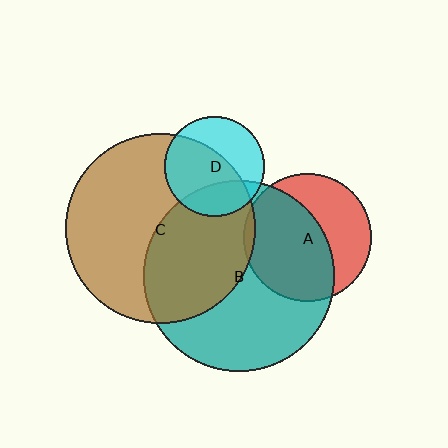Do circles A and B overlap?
Yes.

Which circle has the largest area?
Circle B (teal).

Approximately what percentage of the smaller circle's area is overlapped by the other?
Approximately 60%.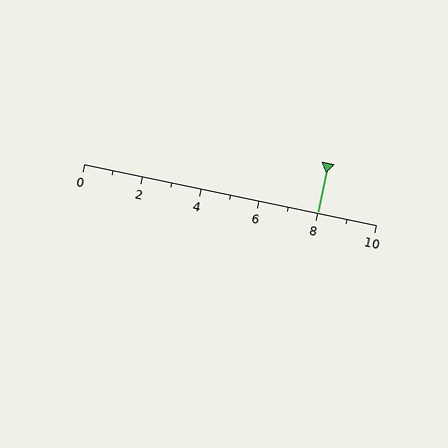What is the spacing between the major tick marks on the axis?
The major ticks are spaced 2 apart.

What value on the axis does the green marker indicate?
The marker indicates approximately 8.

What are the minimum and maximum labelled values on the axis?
The axis runs from 0 to 10.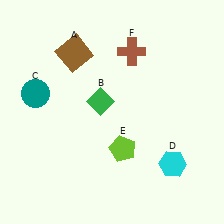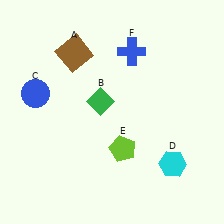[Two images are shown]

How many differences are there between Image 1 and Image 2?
There are 2 differences between the two images.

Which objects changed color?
C changed from teal to blue. F changed from brown to blue.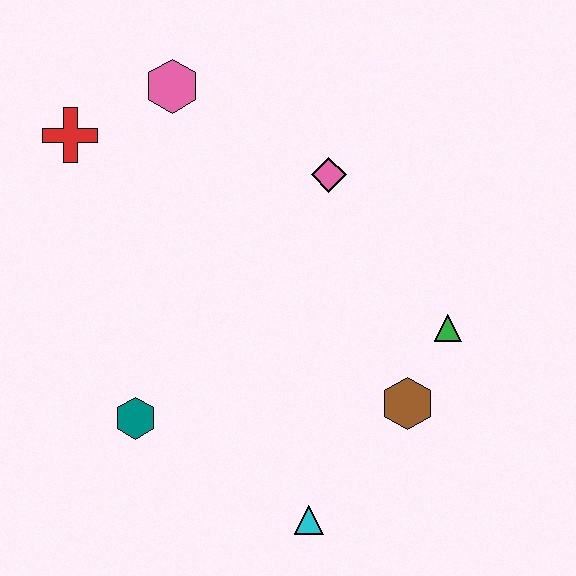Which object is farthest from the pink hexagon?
The cyan triangle is farthest from the pink hexagon.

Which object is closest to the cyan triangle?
The brown hexagon is closest to the cyan triangle.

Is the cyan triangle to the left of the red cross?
No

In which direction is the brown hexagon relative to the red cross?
The brown hexagon is to the right of the red cross.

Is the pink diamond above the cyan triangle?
Yes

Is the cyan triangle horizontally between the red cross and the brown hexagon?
Yes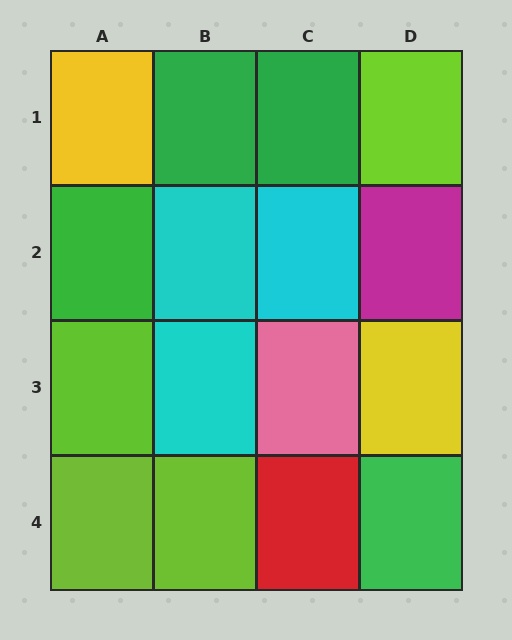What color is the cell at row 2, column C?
Cyan.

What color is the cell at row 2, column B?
Cyan.